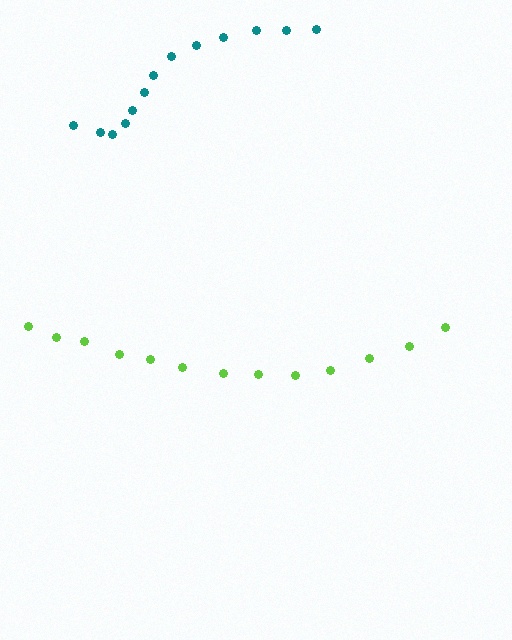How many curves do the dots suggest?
There are 2 distinct paths.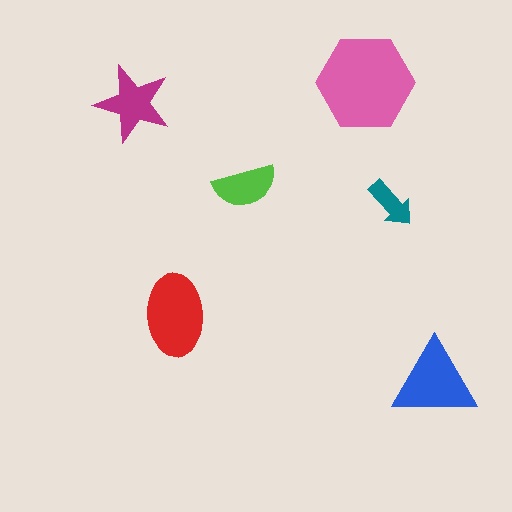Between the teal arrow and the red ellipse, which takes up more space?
The red ellipse.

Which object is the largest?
The pink hexagon.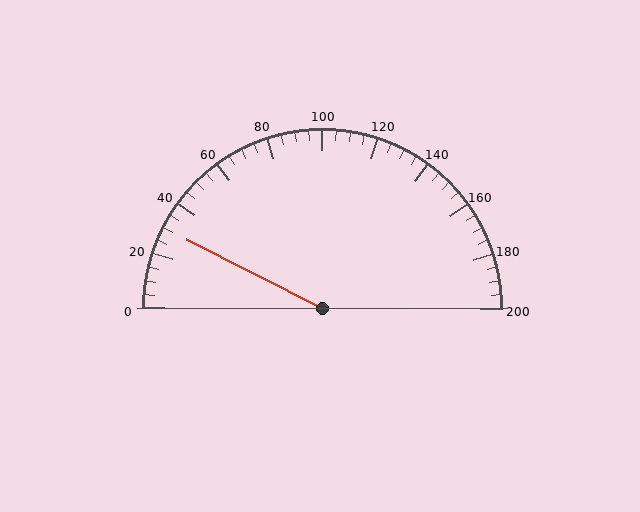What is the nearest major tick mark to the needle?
The nearest major tick mark is 40.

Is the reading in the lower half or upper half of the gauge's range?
The reading is in the lower half of the range (0 to 200).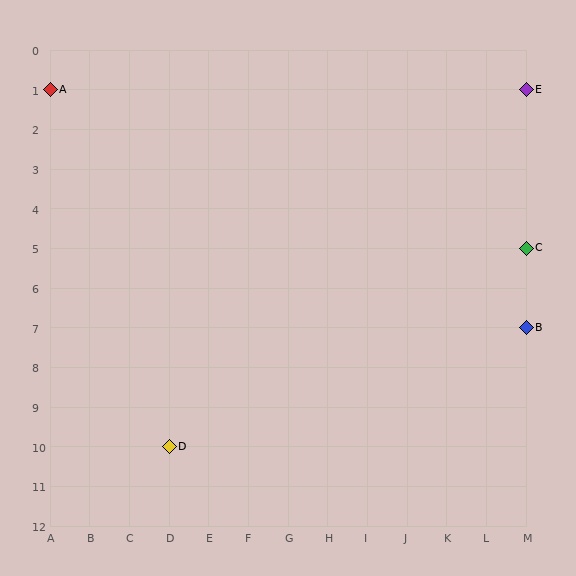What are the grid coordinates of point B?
Point B is at grid coordinates (M, 7).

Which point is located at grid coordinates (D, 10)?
Point D is at (D, 10).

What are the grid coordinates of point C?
Point C is at grid coordinates (M, 5).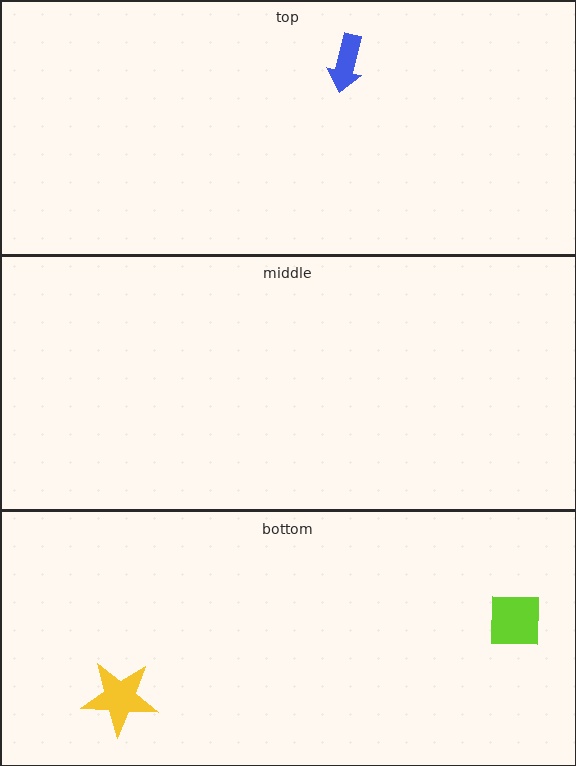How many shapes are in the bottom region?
2.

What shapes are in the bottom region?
The lime square, the yellow star.